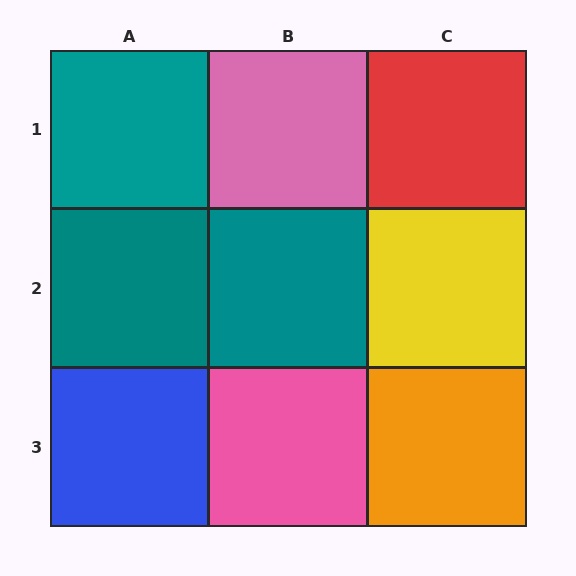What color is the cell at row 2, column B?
Teal.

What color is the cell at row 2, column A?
Teal.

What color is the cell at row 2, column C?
Yellow.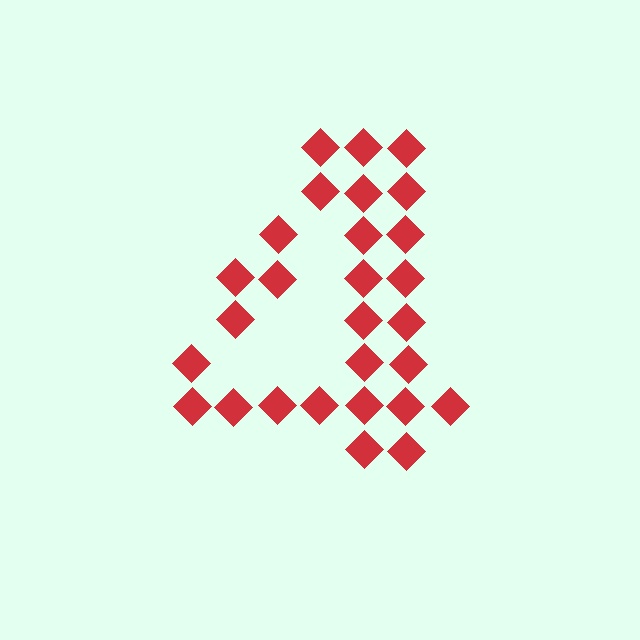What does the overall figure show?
The overall figure shows the digit 4.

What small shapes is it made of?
It is made of small diamonds.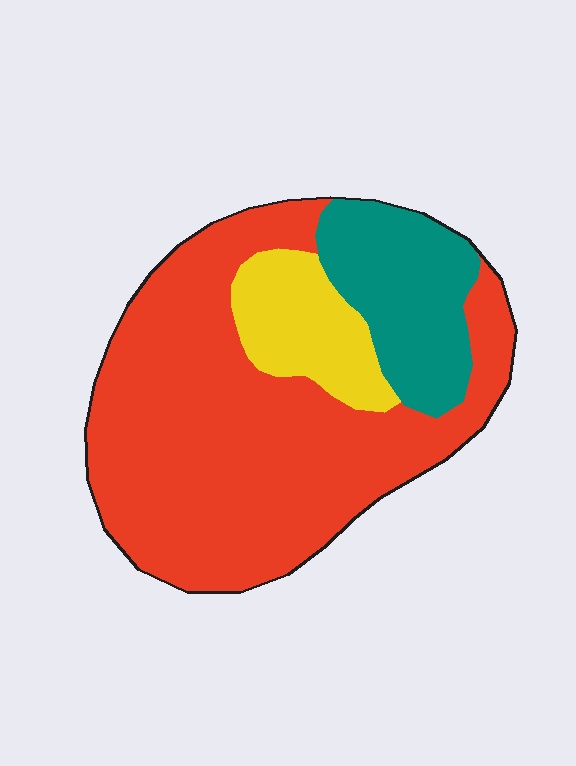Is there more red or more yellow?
Red.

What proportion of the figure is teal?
Teal takes up about one fifth (1/5) of the figure.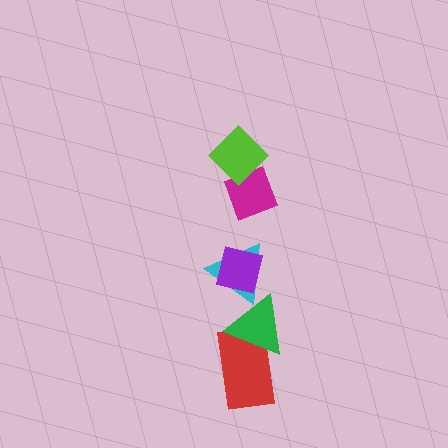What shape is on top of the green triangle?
The cyan triangle is on top of the green triangle.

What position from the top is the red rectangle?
The red rectangle is 6th from the top.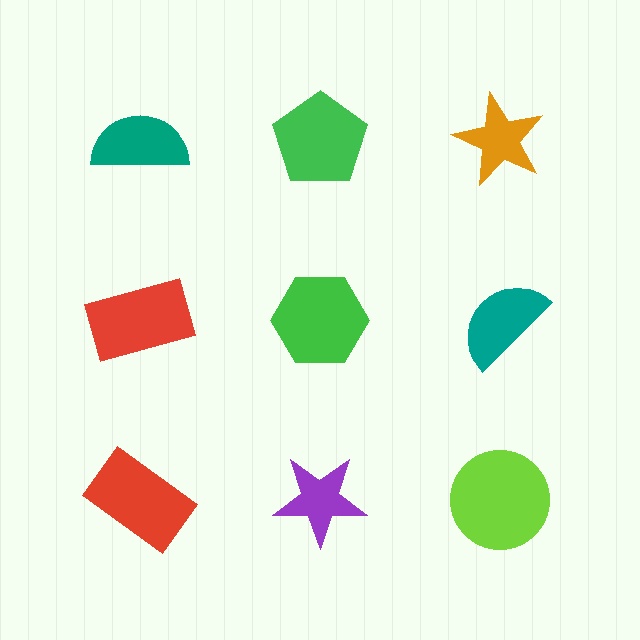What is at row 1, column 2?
A green pentagon.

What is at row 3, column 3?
A lime circle.